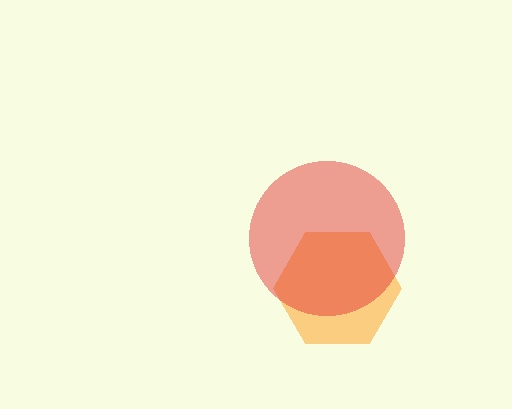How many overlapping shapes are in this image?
There are 2 overlapping shapes in the image.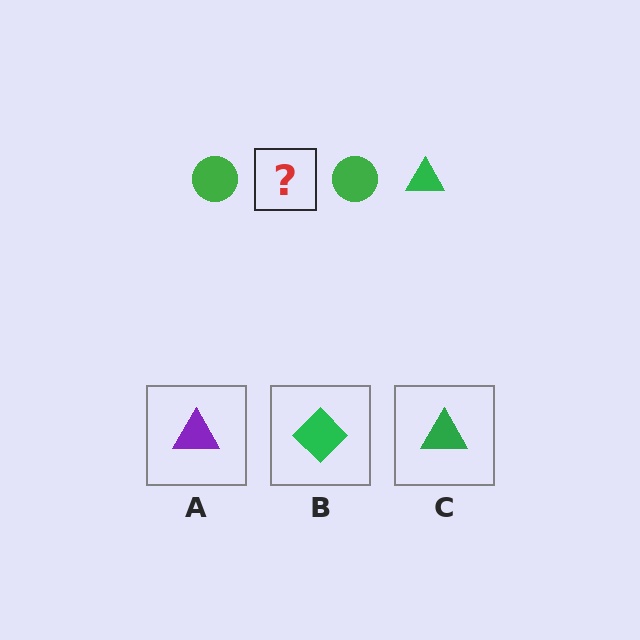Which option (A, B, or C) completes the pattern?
C.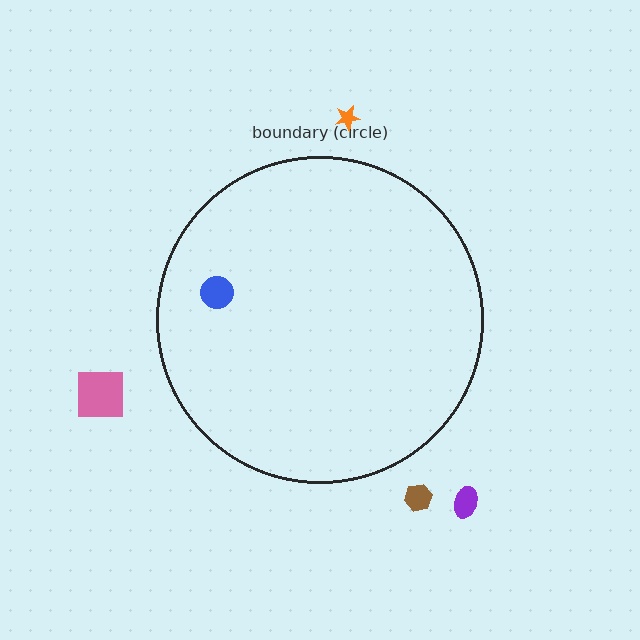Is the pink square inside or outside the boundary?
Outside.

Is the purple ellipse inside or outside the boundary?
Outside.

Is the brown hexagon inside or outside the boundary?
Outside.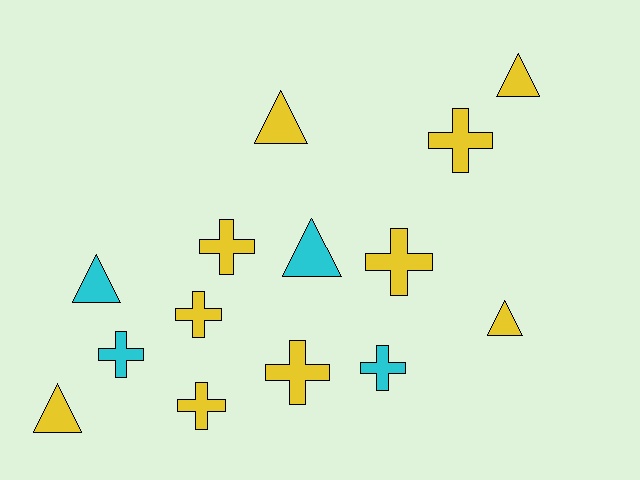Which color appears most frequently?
Yellow, with 10 objects.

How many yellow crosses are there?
There are 6 yellow crosses.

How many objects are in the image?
There are 14 objects.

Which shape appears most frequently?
Cross, with 8 objects.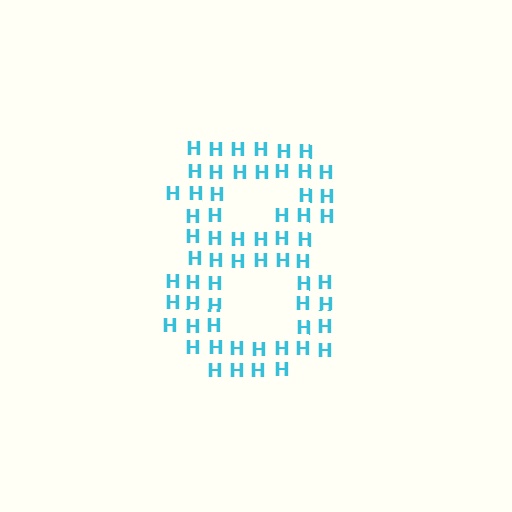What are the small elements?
The small elements are letter H's.